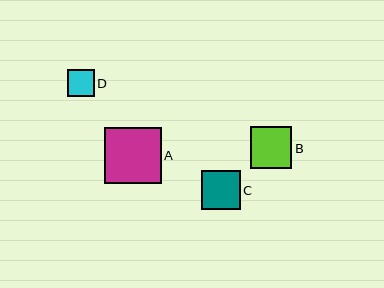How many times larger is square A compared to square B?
Square A is approximately 1.4 times the size of square B.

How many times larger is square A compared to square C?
Square A is approximately 1.4 times the size of square C.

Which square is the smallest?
Square D is the smallest with a size of approximately 27 pixels.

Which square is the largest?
Square A is the largest with a size of approximately 56 pixels.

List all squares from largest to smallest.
From largest to smallest: A, B, C, D.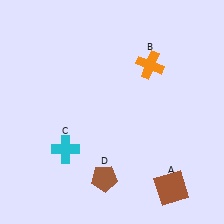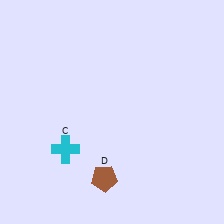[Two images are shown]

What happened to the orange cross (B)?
The orange cross (B) was removed in Image 2. It was in the top-right area of Image 1.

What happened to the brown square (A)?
The brown square (A) was removed in Image 2. It was in the bottom-right area of Image 1.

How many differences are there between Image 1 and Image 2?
There are 2 differences between the two images.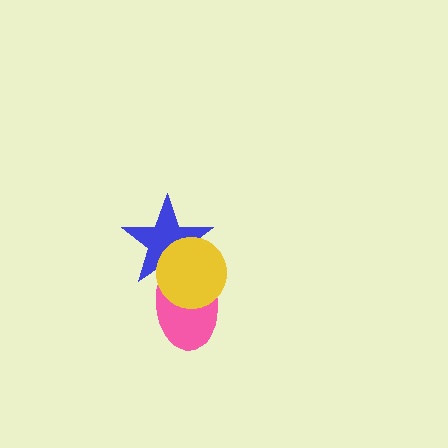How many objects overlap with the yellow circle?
2 objects overlap with the yellow circle.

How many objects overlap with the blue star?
2 objects overlap with the blue star.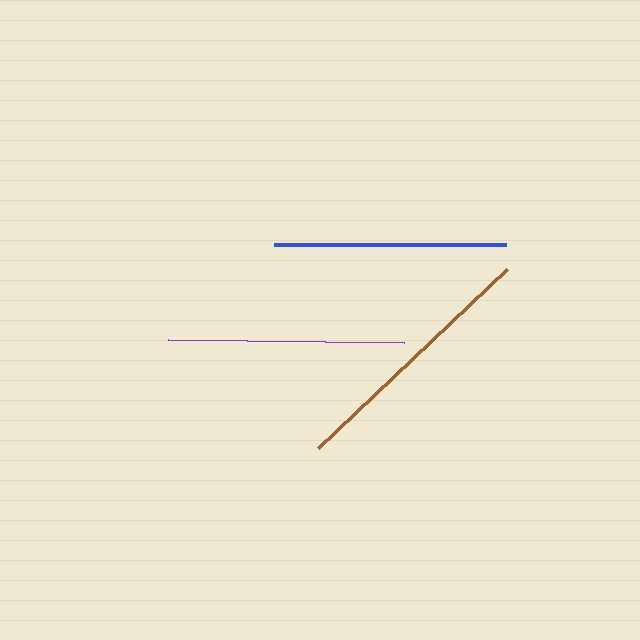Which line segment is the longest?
The brown line is the longest at approximately 261 pixels.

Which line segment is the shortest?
The blue line is the shortest at approximately 231 pixels.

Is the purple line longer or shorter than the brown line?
The brown line is longer than the purple line.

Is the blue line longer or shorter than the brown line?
The brown line is longer than the blue line.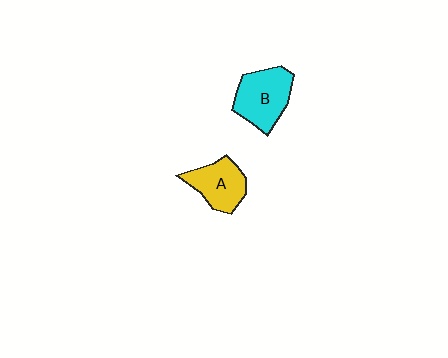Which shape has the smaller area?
Shape A (yellow).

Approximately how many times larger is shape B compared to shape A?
Approximately 1.2 times.